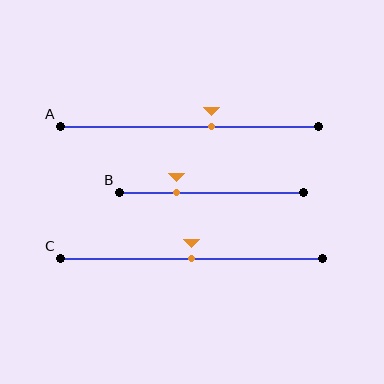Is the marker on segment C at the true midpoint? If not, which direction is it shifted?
Yes, the marker on segment C is at the true midpoint.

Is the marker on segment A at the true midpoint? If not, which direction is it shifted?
No, the marker on segment A is shifted to the right by about 8% of the segment length.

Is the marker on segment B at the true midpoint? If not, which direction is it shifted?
No, the marker on segment B is shifted to the left by about 19% of the segment length.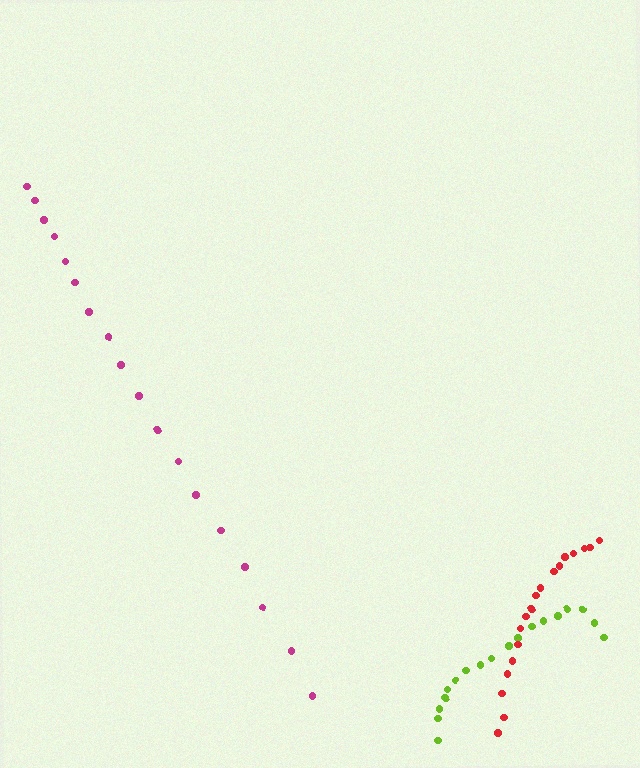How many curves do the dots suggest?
There are 3 distinct paths.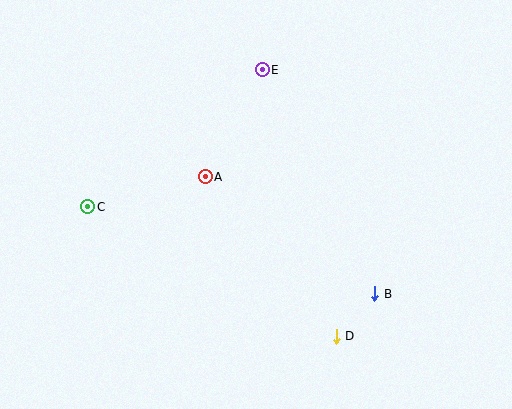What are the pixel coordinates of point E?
Point E is at (262, 70).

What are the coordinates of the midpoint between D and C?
The midpoint between D and C is at (212, 272).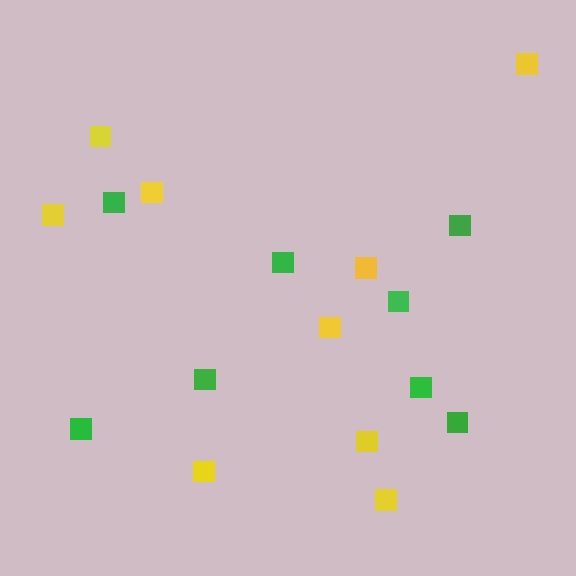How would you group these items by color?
There are 2 groups: one group of yellow squares (9) and one group of green squares (8).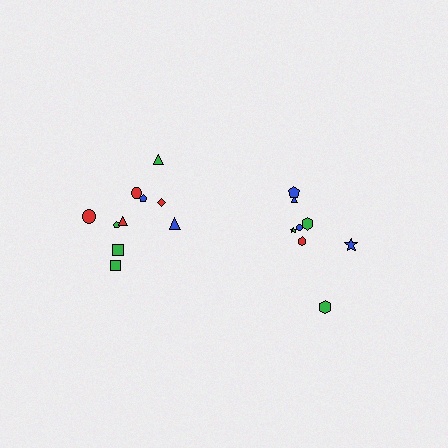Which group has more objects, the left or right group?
The left group.